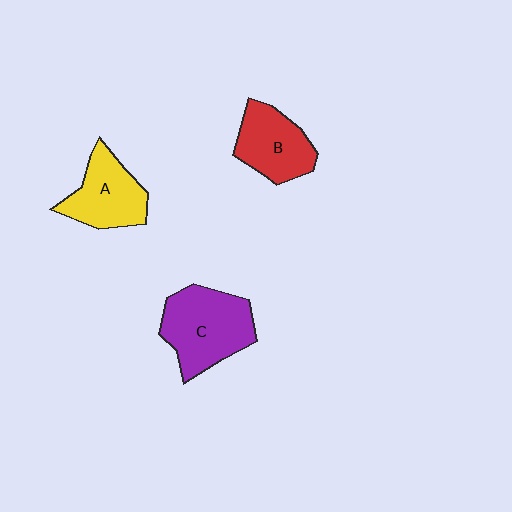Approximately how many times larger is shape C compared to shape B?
Approximately 1.4 times.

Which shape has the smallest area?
Shape B (red).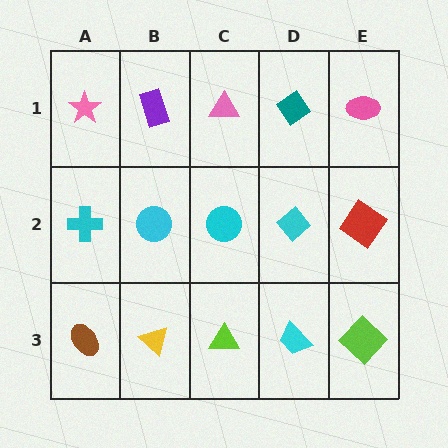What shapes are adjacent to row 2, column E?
A pink ellipse (row 1, column E), a lime diamond (row 3, column E), a cyan diamond (row 2, column D).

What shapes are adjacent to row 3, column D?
A cyan diamond (row 2, column D), a lime triangle (row 3, column C), a lime diamond (row 3, column E).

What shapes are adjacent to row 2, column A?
A pink star (row 1, column A), a brown ellipse (row 3, column A), a cyan circle (row 2, column B).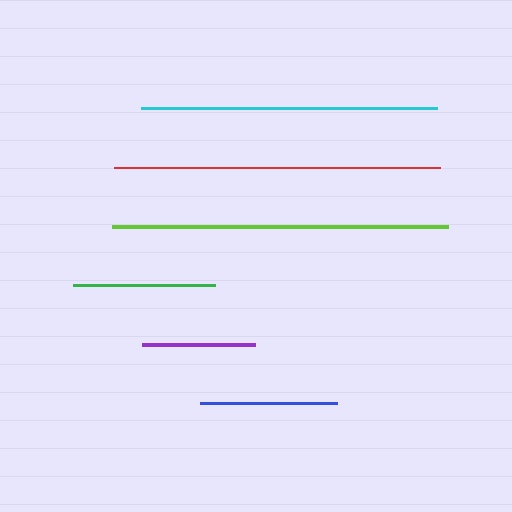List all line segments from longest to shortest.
From longest to shortest: lime, red, cyan, green, blue, purple.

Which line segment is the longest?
The lime line is the longest at approximately 336 pixels.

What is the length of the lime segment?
The lime segment is approximately 336 pixels long.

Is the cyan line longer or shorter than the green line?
The cyan line is longer than the green line.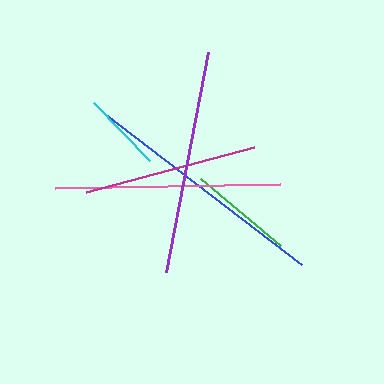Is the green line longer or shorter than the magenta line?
The magenta line is longer than the green line.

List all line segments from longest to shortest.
From longest to shortest: blue, pink, purple, magenta, green, cyan.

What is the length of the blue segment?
The blue segment is approximately 248 pixels long.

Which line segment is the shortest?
The cyan line is the shortest at approximately 81 pixels.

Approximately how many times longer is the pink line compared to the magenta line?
The pink line is approximately 1.3 times the length of the magenta line.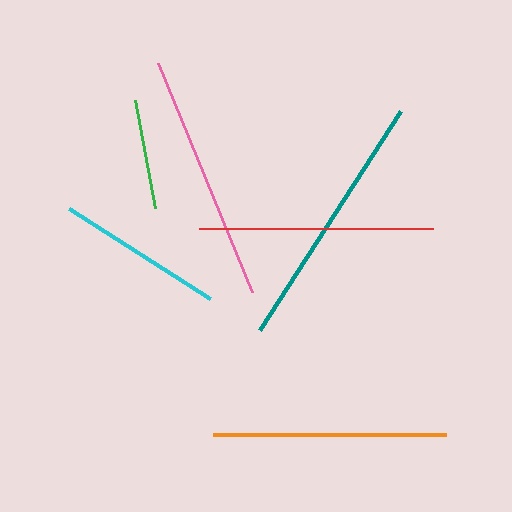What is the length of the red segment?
The red segment is approximately 234 pixels long.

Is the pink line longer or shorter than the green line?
The pink line is longer than the green line.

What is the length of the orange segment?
The orange segment is approximately 233 pixels long.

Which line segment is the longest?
The teal line is the longest at approximately 260 pixels.